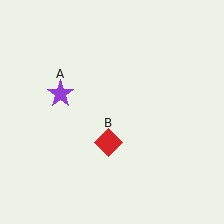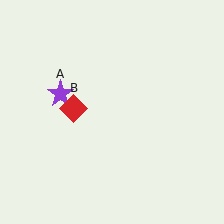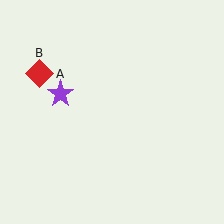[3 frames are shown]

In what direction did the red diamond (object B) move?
The red diamond (object B) moved up and to the left.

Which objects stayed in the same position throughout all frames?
Purple star (object A) remained stationary.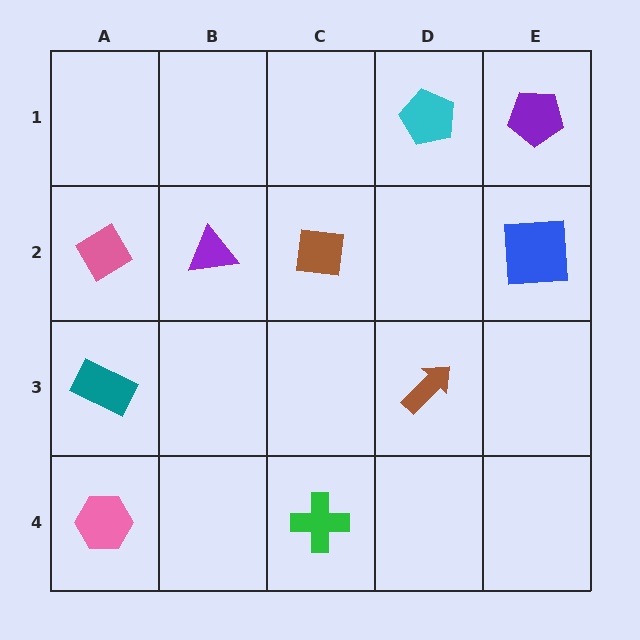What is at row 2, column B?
A purple triangle.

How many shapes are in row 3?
2 shapes.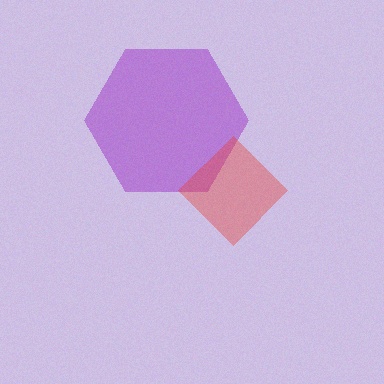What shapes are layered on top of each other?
The layered shapes are: a purple hexagon, a red diamond.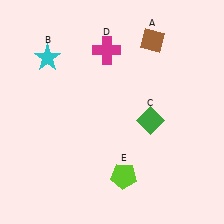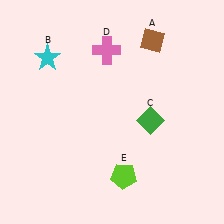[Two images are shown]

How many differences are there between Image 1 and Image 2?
There is 1 difference between the two images.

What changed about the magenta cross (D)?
In Image 1, D is magenta. In Image 2, it changed to pink.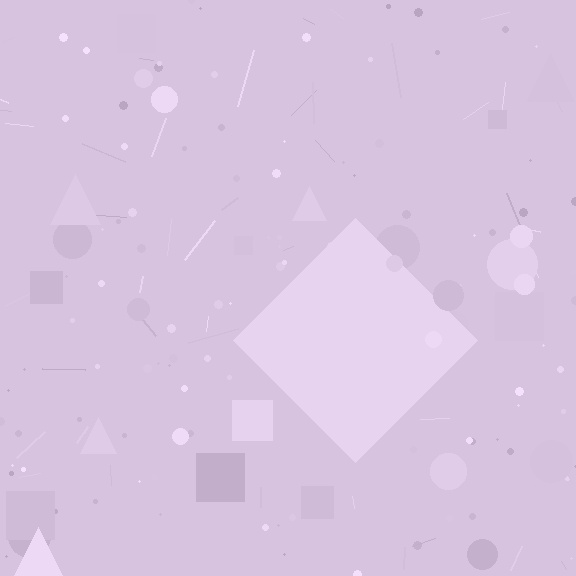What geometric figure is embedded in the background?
A diamond is embedded in the background.